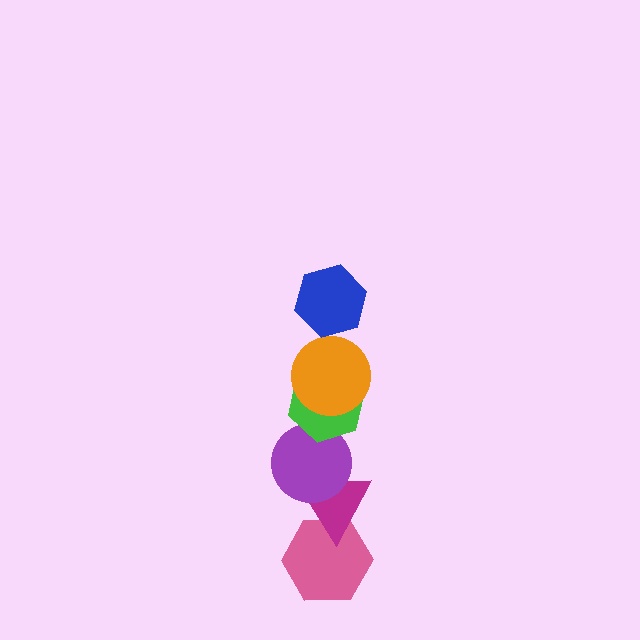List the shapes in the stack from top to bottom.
From top to bottom: the blue hexagon, the orange circle, the green hexagon, the purple circle, the magenta triangle, the pink hexagon.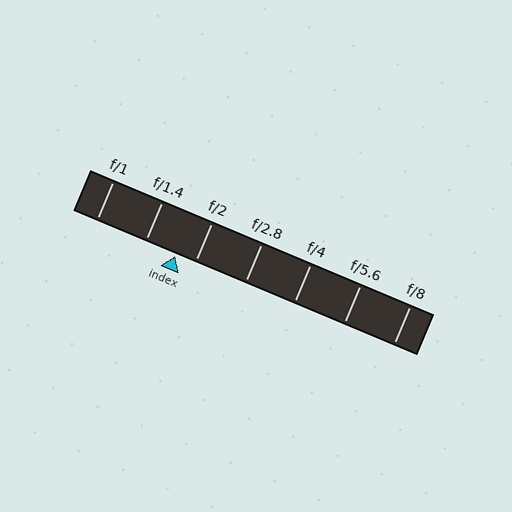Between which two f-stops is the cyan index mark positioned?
The index mark is between f/1.4 and f/2.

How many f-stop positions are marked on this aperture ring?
There are 7 f-stop positions marked.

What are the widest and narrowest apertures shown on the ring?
The widest aperture shown is f/1 and the narrowest is f/8.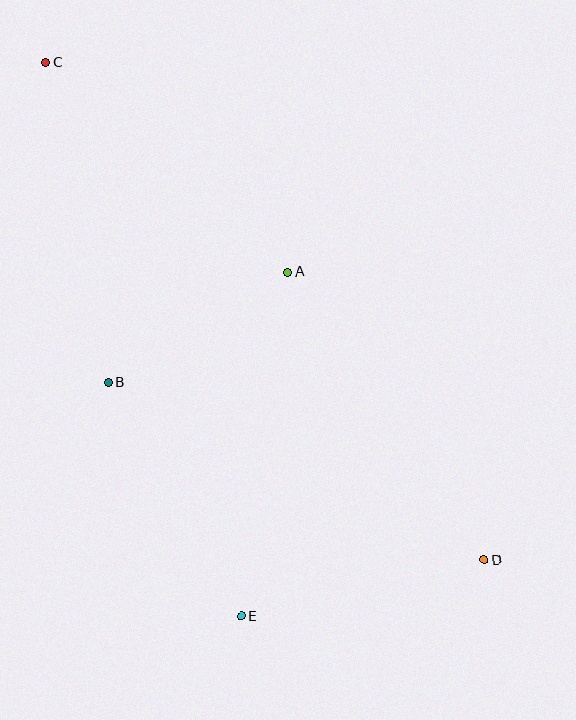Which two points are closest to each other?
Points A and B are closest to each other.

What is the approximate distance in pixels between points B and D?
The distance between B and D is approximately 416 pixels.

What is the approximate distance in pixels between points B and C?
The distance between B and C is approximately 326 pixels.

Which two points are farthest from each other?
Points C and D are farthest from each other.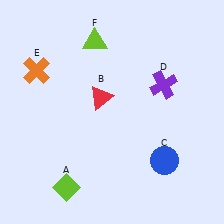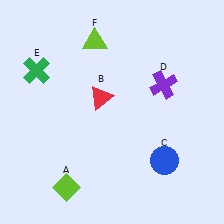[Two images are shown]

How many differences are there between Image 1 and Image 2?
There is 1 difference between the two images.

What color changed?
The cross (E) changed from orange in Image 1 to green in Image 2.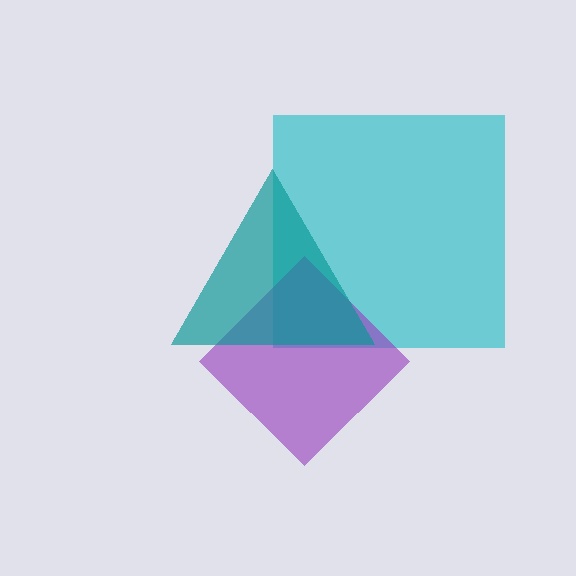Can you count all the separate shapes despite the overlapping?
Yes, there are 3 separate shapes.